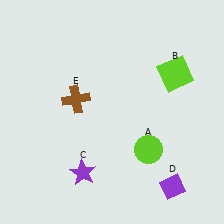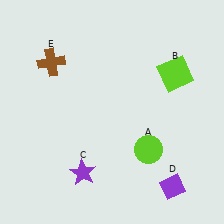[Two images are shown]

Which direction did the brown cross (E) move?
The brown cross (E) moved up.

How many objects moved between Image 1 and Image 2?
1 object moved between the two images.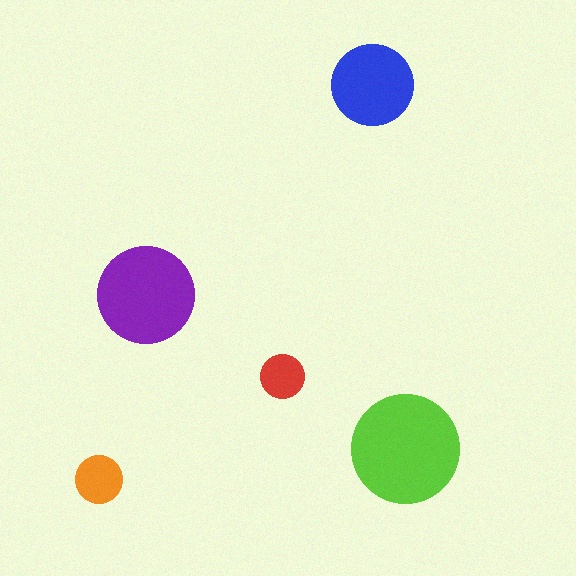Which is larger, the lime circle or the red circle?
The lime one.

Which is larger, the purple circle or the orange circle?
The purple one.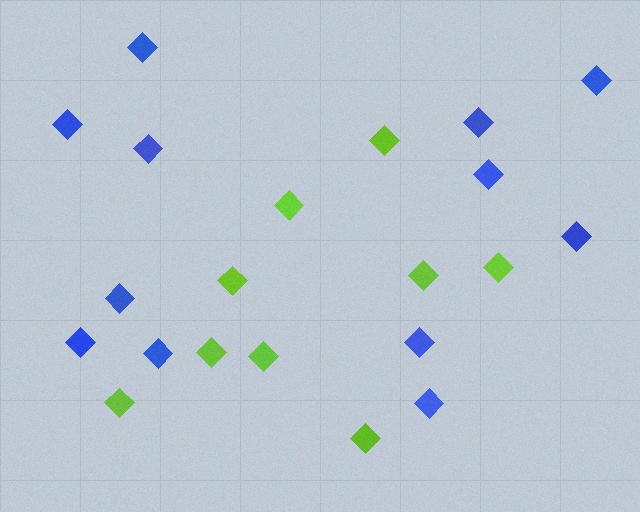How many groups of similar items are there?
There are 2 groups: one group of blue diamonds (12) and one group of lime diamonds (9).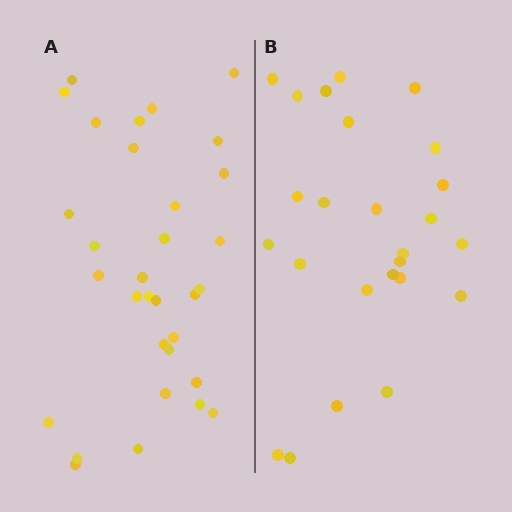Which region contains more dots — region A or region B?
Region A (the left region) has more dots.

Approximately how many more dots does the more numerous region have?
Region A has roughly 8 or so more dots than region B.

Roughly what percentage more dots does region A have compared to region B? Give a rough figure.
About 30% more.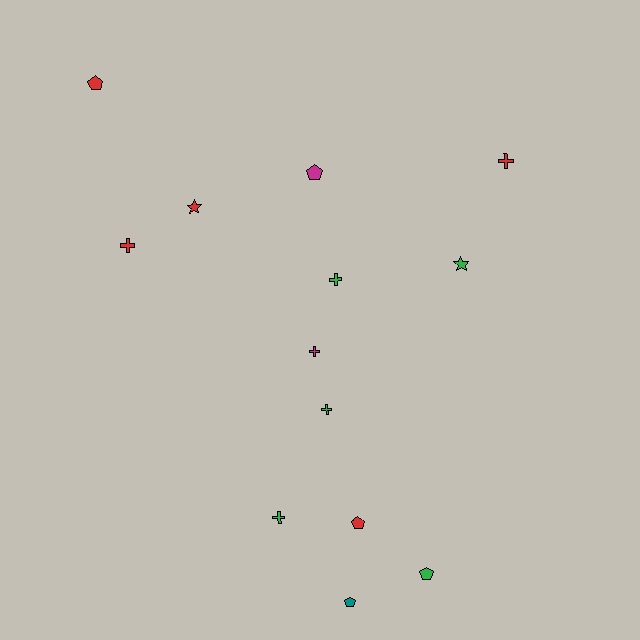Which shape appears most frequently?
Cross, with 6 objects.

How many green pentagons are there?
There is 1 green pentagon.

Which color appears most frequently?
Red, with 5 objects.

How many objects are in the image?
There are 13 objects.